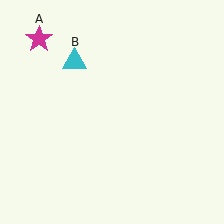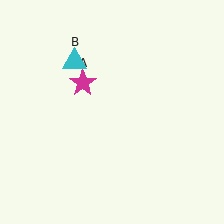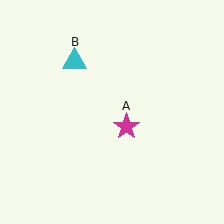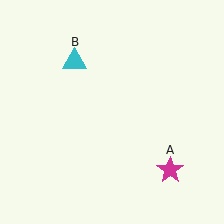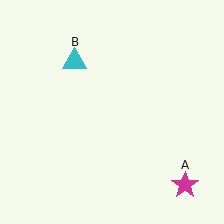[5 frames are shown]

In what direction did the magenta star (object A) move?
The magenta star (object A) moved down and to the right.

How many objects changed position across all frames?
1 object changed position: magenta star (object A).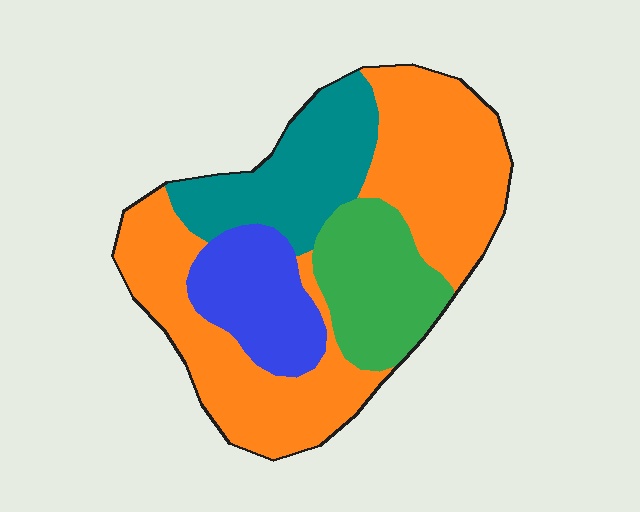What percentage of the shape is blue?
Blue covers around 15% of the shape.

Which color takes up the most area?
Orange, at roughly 50%.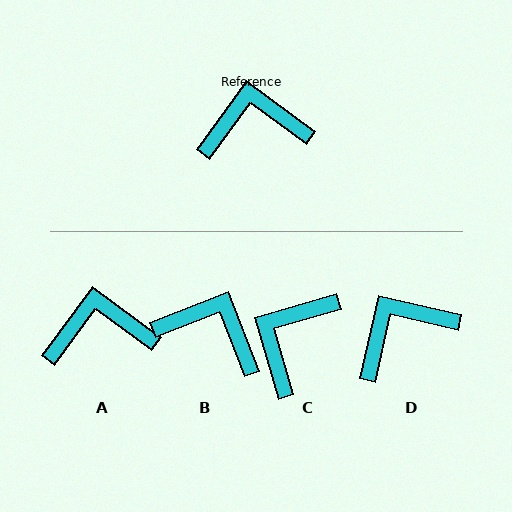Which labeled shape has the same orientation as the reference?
A.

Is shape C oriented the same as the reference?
No, it is off by about 52 degrees.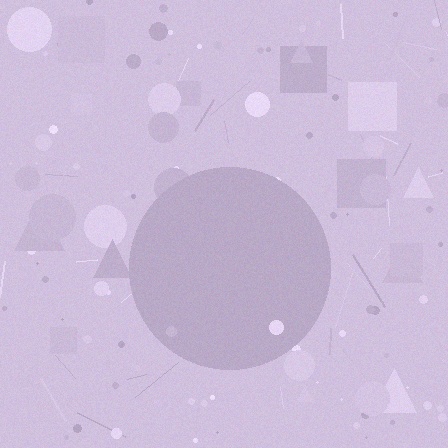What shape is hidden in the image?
A circle is hidden in the image.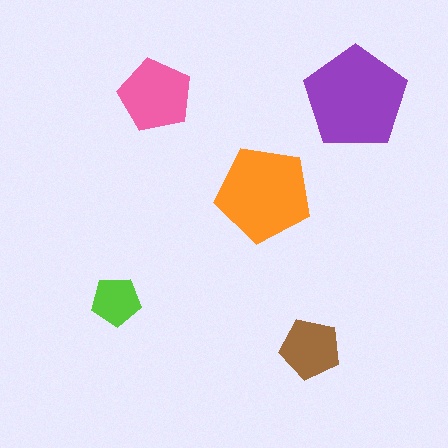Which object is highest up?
The pink pentagon is topmost.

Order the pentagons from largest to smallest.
the purple one, the orange one, the pink one, the brown one, the lime one.